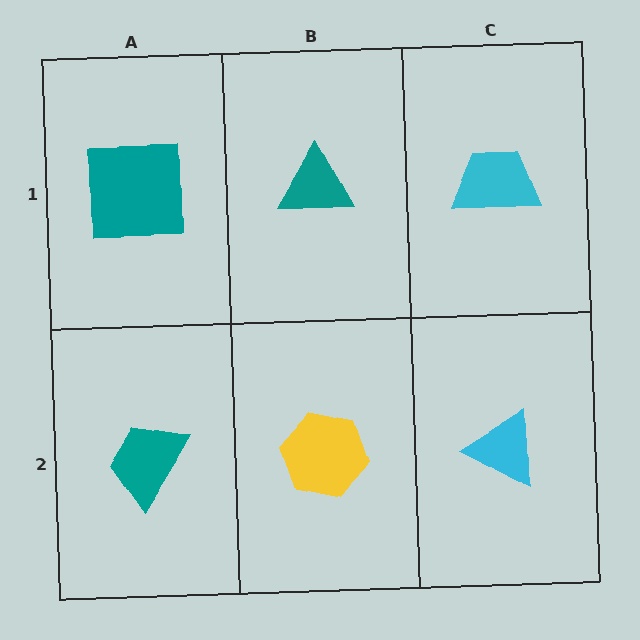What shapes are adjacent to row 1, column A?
A teal trapezoid (row 2, column A), a teal triangle (row 1, column B).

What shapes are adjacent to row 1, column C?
A cyan triangle (row 2, column C), a teal triangle (row 1, column B).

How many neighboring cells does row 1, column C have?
2.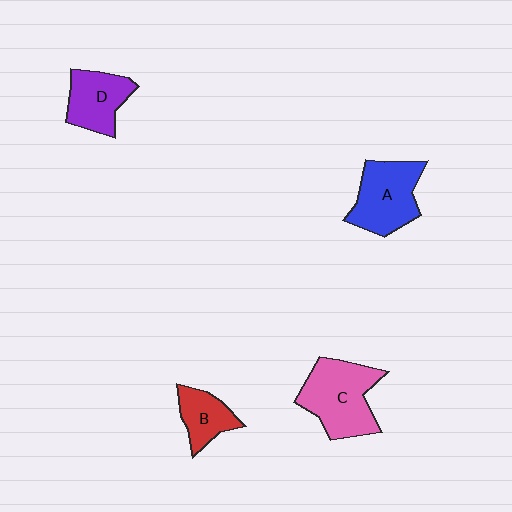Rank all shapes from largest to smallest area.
From largest to smallest: C (pink), A (blue), D (purple), B (red).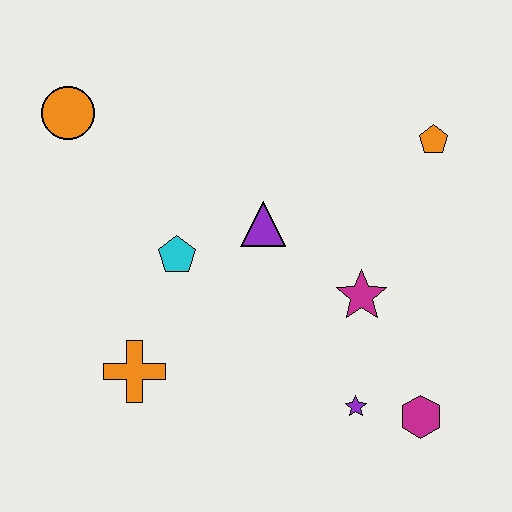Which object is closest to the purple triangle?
The cyan pentagon is closest to the purple triangle.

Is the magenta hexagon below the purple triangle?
Yes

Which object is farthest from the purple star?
The orange circle is farthest from the purple star.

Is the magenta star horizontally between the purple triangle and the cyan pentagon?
No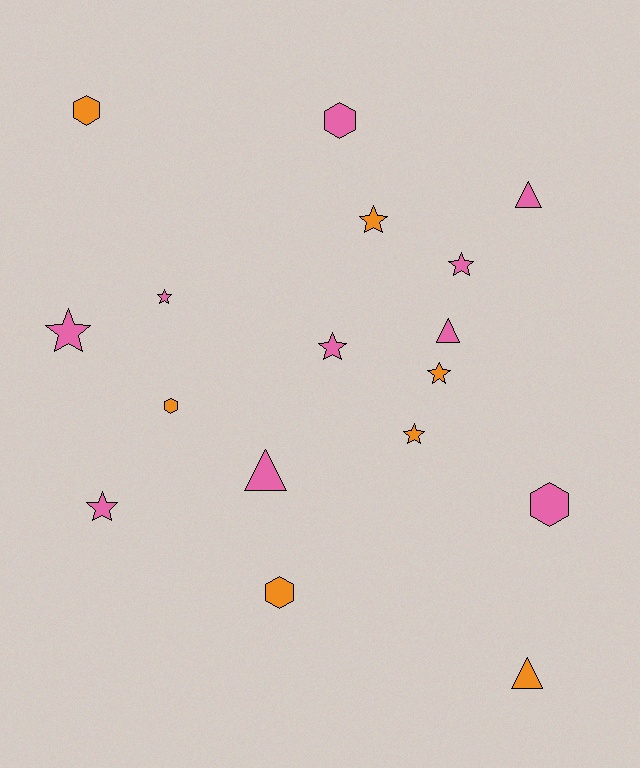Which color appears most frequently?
Pink, with 10 objects.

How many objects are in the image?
There are 17 objects.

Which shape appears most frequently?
Star, with 8 objects.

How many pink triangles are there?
There are 3 pink triangles.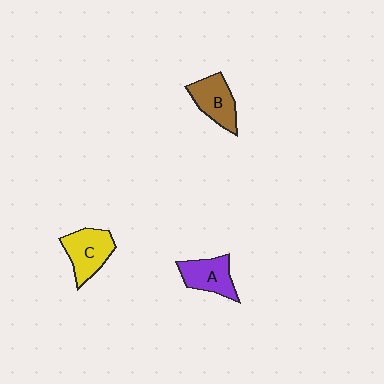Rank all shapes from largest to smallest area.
From largest to smallest: C (yellow), B (brown), A (purple).